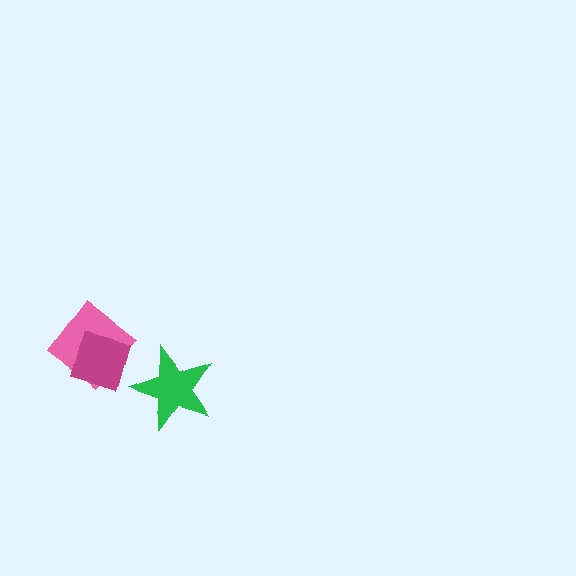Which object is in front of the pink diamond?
The magenta diamond is in front of the pink diamond.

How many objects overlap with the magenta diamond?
1 object overlaps with the magenta diamond.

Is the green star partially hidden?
No, no other shape covers it.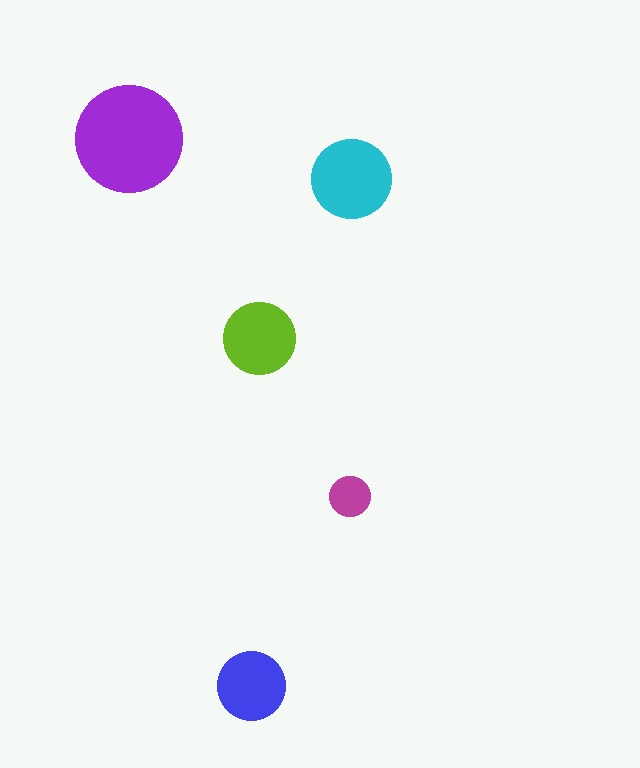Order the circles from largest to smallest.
the purple one, the cyan one, the lime one, the blue one, the magenta one.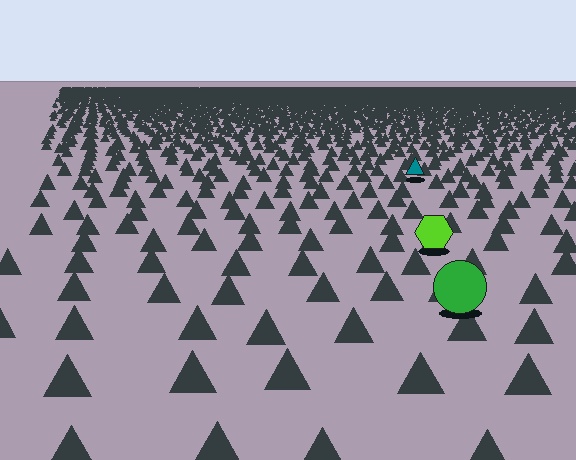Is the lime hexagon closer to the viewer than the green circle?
No. The green circle is closer — you can tell from the texture gradient: the ground texture is coarser near it.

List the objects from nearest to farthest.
From nearest to farthest: the green circle, the lime hexagon, the teal triangle.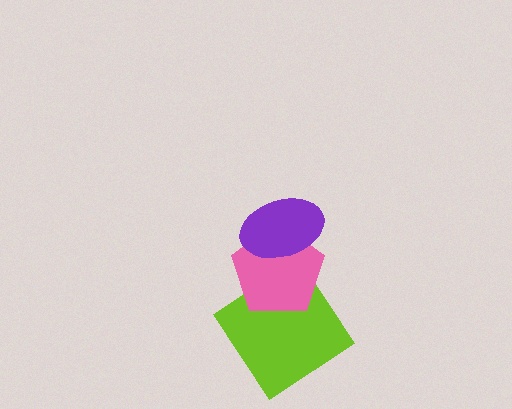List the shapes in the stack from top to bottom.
From top to bottom: the purple ellipse, the pink pentagon, the lime diamond.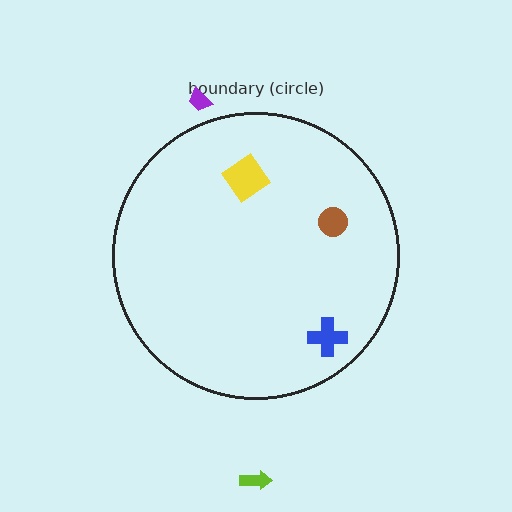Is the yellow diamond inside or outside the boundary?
Inside.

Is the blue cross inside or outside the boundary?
Inside.